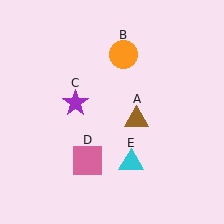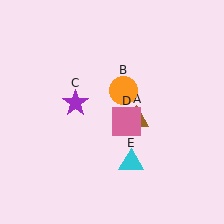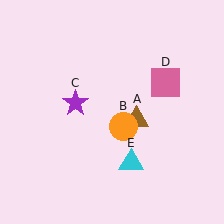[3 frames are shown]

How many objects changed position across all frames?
2 objects changed position: orange circle (object B), pink square (object D).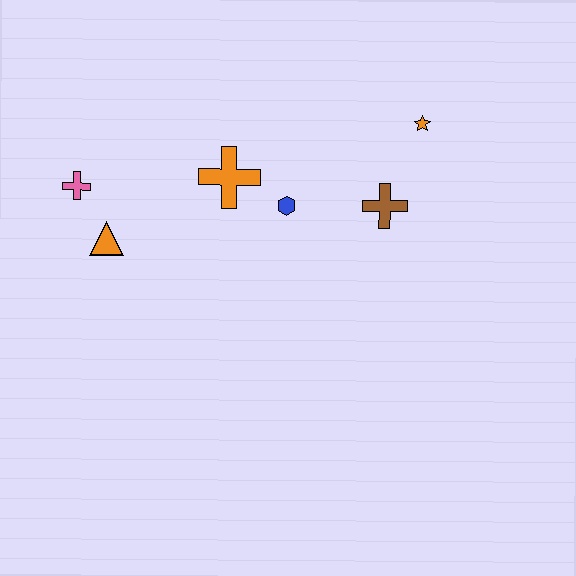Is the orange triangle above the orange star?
No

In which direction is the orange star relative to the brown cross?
The orange star is above the brown cross.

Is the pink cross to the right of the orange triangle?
No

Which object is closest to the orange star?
The brown cross is closest to the orange star.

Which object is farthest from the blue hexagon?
The pink cross is farthest from the blue hexagon.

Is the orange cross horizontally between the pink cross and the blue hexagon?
Yes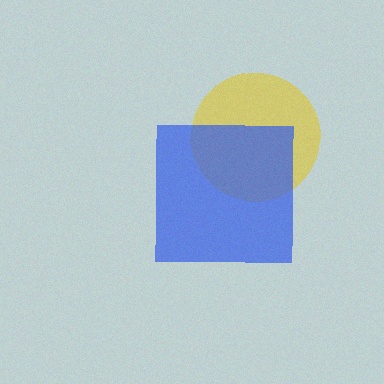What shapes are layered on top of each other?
The layered shapes are: a yellow circle, a blue square.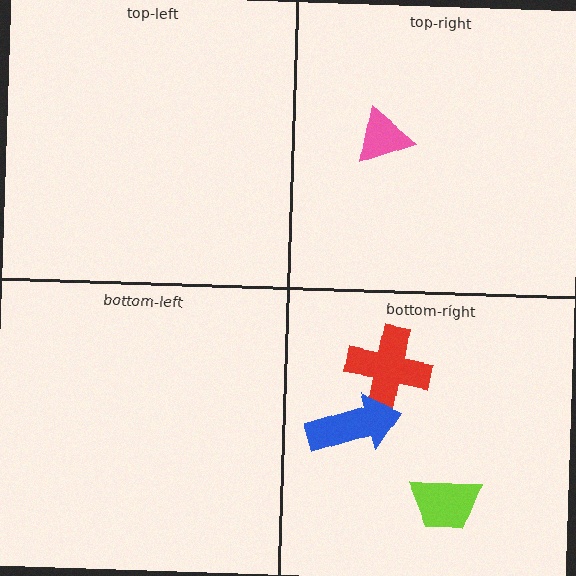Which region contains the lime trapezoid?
The bottom-right region.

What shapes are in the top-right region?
The pink triangle.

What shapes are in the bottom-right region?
The red cross, the lime trapezoid, the blue arrow.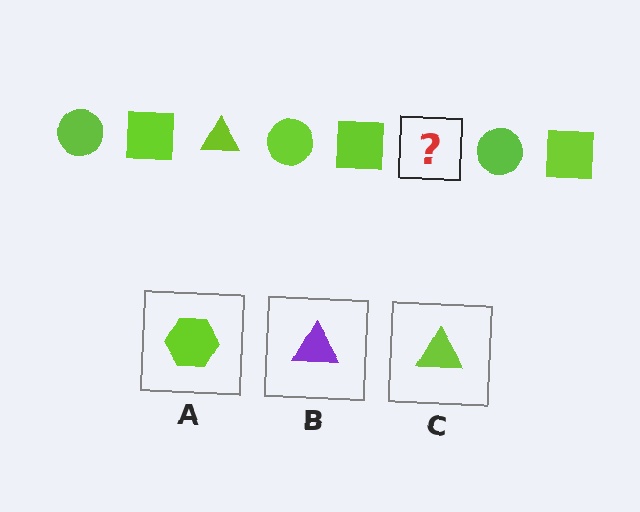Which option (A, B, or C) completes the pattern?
C.